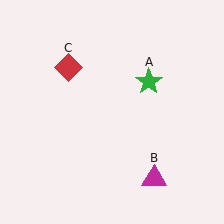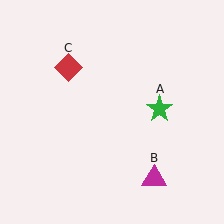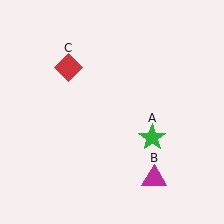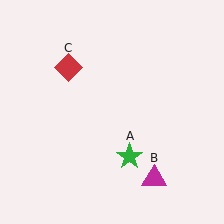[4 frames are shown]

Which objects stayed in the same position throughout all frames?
Magenta triangle (object B) and red diamond (object C) remained stationary.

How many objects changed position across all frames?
1 object changed position: green star (object A).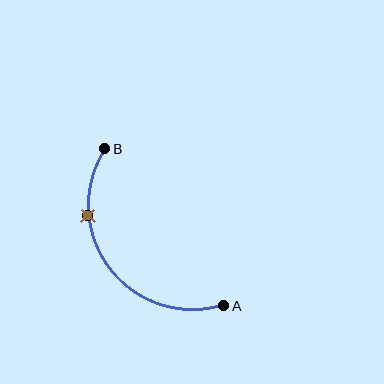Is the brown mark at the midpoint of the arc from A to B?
No. The brown mark lies on the arc but is closer to endpoint B. The arc midpoint would be at the point on the curve equidistant along the arc from both A and B.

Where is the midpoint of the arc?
The arc midpoint is the point on the curve farthest from the straight line joining A and B. It sits below and to the left of that line.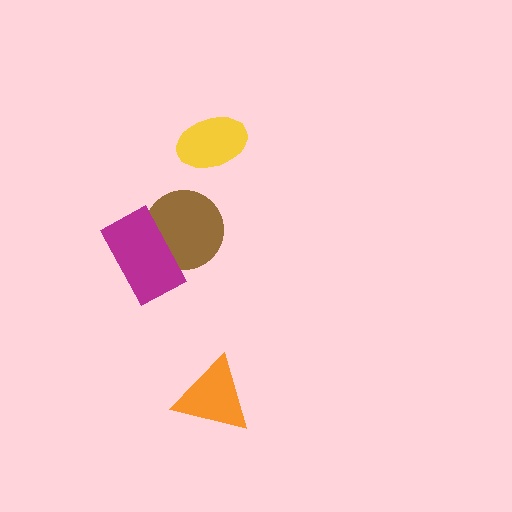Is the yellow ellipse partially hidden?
No, no other shape covers it.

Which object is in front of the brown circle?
The magenta rectangle is in front of the brown circle.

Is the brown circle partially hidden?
Yes, it is partially covered by another shape.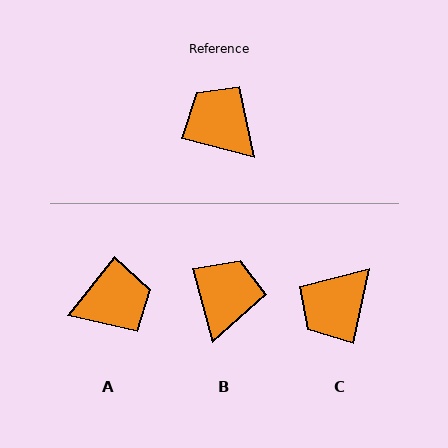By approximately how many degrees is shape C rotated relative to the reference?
Approximately 92 degrees counter-clockwise.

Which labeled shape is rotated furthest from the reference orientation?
A, about 115 degrees away.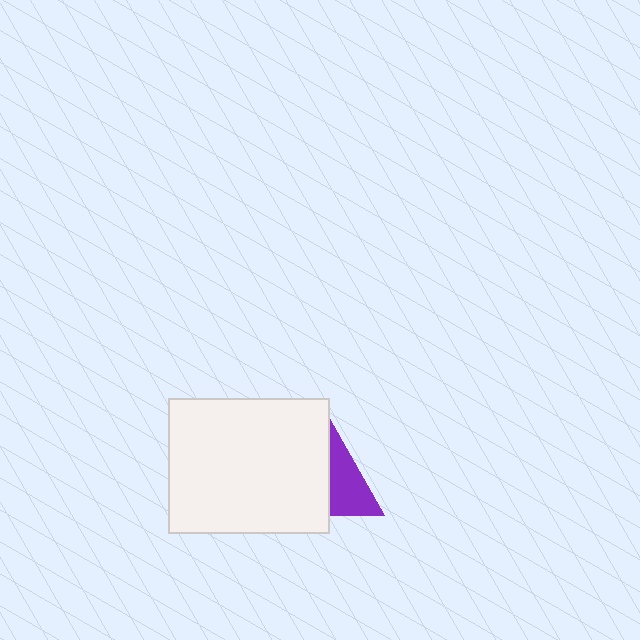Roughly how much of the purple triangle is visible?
About half of it is visible (roughly 50%).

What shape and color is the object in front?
The object in front is a white rectangle.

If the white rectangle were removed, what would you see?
You would see the complete purple triangle.